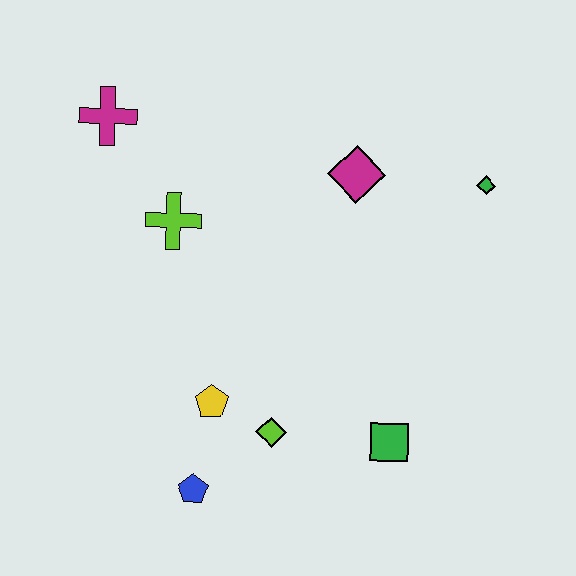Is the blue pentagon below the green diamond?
Yes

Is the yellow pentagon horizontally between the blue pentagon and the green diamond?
Yes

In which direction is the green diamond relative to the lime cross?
The green diamond is to the right of the lime cross.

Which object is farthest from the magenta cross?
The green square is farthest from the magenta cross.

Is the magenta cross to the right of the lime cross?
No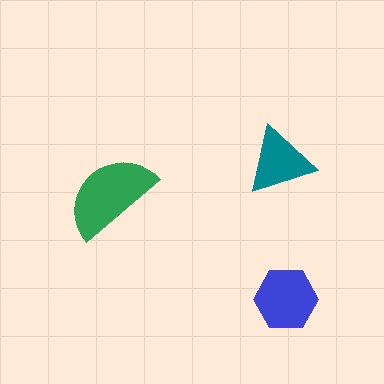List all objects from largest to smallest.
The green semicircle, the blue hexagon, the teal triangle.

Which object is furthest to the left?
The green semicircle is leftmost.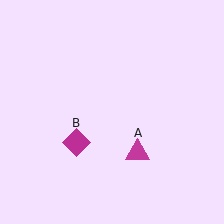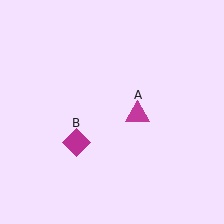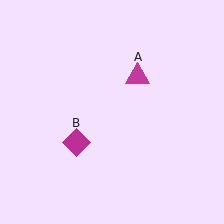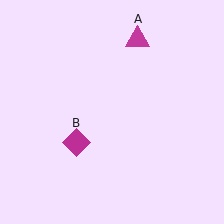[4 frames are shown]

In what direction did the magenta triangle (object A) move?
The magenta triangle (object A) moved up.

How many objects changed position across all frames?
1 object changed position: magenta triangle (object A).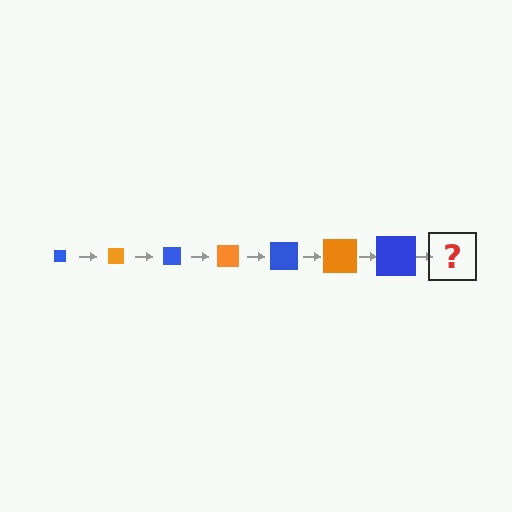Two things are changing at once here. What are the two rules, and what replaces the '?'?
The two rules are that the square grows larger each step and the color cycles through blue and orange. The '?' should be an orange square, larger than the previous one.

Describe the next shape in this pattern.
It should be an orange square, larger than the previous one.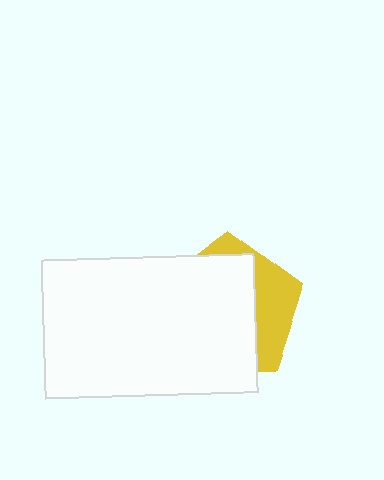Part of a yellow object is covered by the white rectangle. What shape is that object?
It is a pentagon.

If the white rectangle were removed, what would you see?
You would see the complete yellow pentagon.